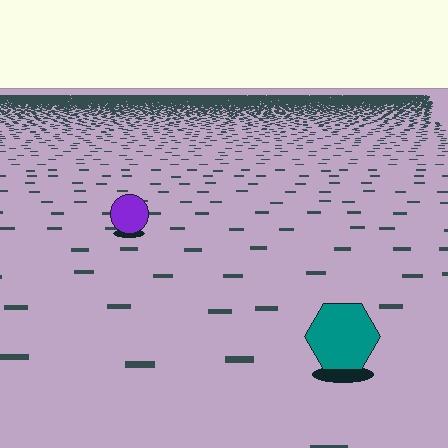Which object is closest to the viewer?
The teal hexagon is closest. The texture marks near it are larger and more spread out.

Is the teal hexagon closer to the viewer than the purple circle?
Yes. The teal hexagon is closer — you can tell from the texture gradient: the ground texture is coarser near it.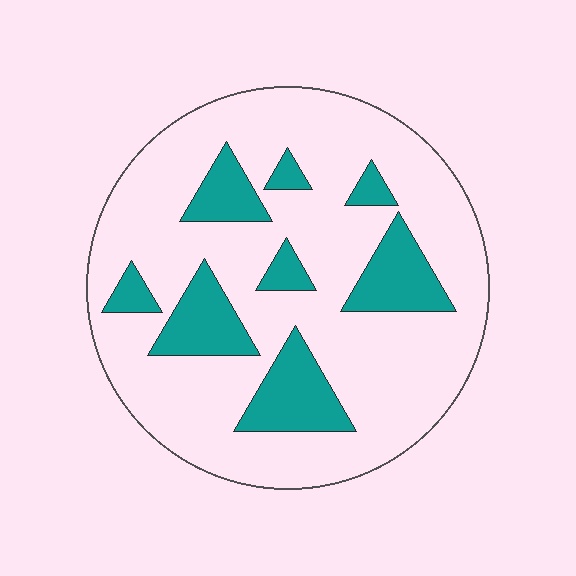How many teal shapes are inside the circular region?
8.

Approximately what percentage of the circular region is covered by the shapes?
Approximately 20%.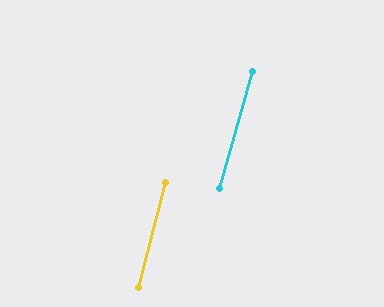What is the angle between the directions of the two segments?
Approximately 2 degrees.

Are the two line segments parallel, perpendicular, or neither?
Parallel — their directions differ by only 1.5°.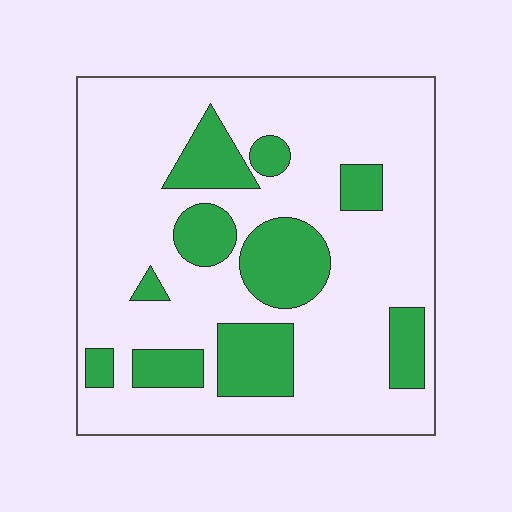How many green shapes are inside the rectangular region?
10.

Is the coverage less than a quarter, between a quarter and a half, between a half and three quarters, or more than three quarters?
Less than a quarter.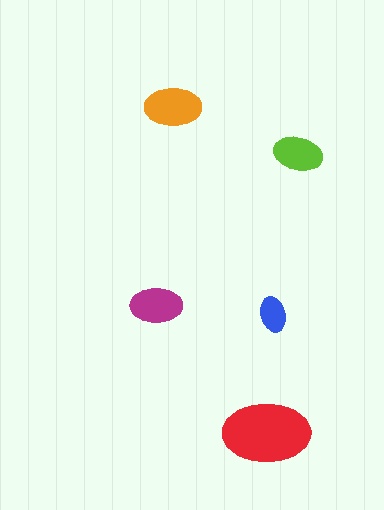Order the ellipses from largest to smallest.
the red one, the orange one, the magenta one, the lime one, the blue one.